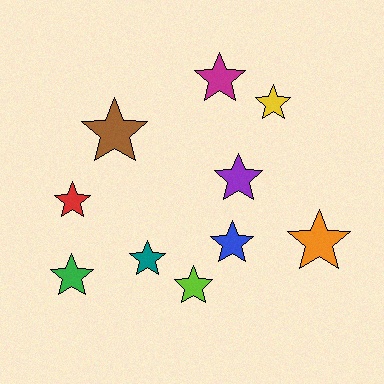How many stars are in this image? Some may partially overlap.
There are 10 stars.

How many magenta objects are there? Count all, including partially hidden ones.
There is 1 magenta object.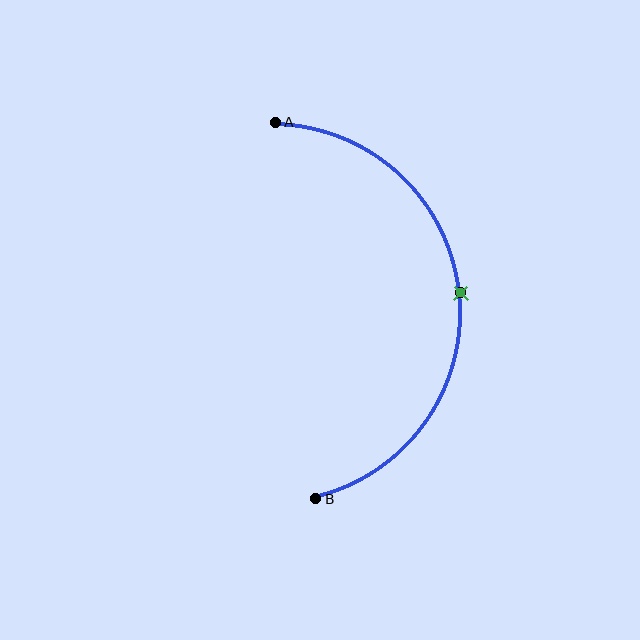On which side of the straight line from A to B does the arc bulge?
The arc bulges to the right of the straight line connecting A and B.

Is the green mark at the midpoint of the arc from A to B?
Yes. The green mark lies on the arc at equal arc-length from both A and B — it is the arc midpoint.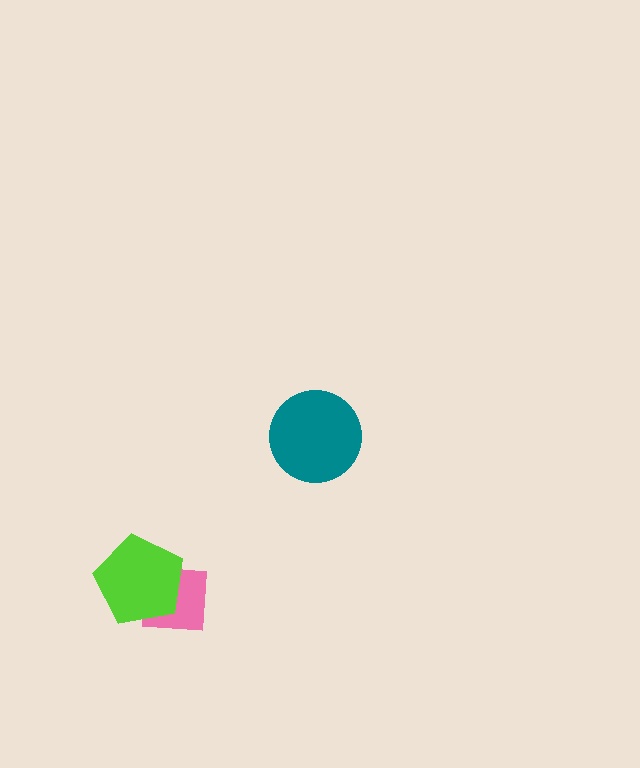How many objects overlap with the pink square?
1 object overlaps with the pink square.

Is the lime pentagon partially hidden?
No, no other shape covers it.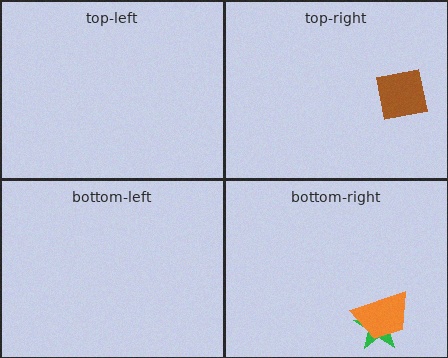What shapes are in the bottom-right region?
The green star, the orange trapezoid.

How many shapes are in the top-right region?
1.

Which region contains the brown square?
The top-right region.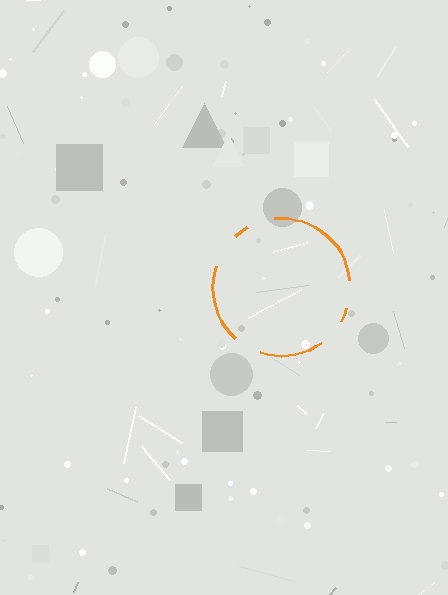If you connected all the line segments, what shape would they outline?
They would outline a circle.